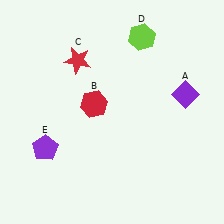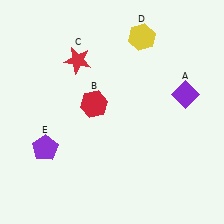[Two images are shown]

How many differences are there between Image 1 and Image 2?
There is 1 difference between the two images.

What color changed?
The hexagon (D) changed from lime in Image 1 to yellow in Image 2.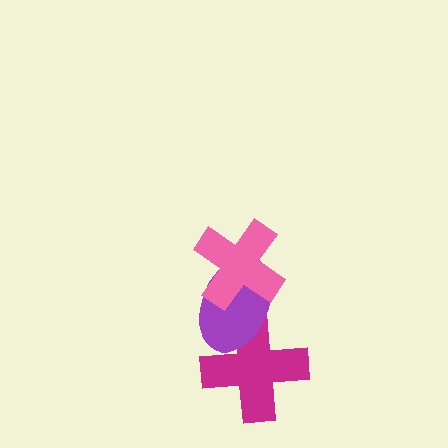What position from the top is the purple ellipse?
The purple ellipse is 2nd from the top.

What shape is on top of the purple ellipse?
The pink cross is on top of the purple ellipse.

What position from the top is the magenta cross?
The magenta cross is 3rd from the top.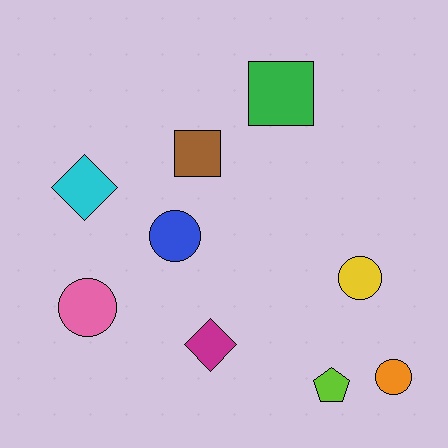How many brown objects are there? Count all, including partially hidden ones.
There is 1 brown object.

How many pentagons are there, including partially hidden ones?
There is 1 pentagon.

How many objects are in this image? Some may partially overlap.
There are 9 objects.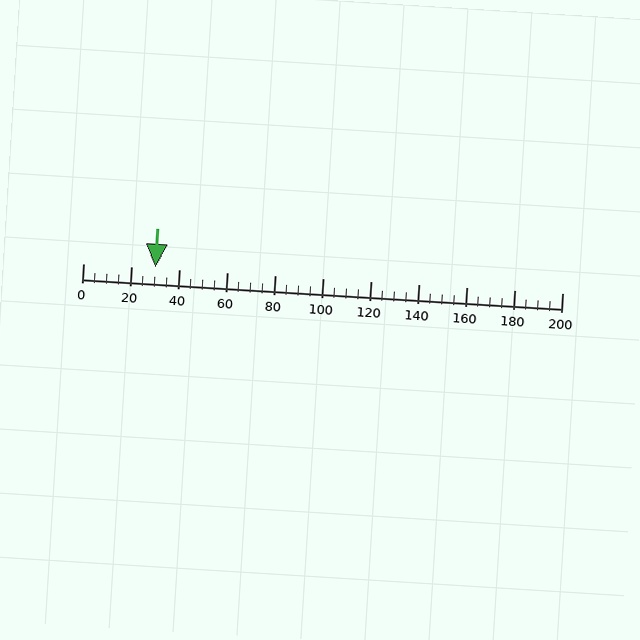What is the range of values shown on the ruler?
The ruler shows values from 0 to 200.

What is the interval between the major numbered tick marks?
The major tick marks are spaced 20 units apart.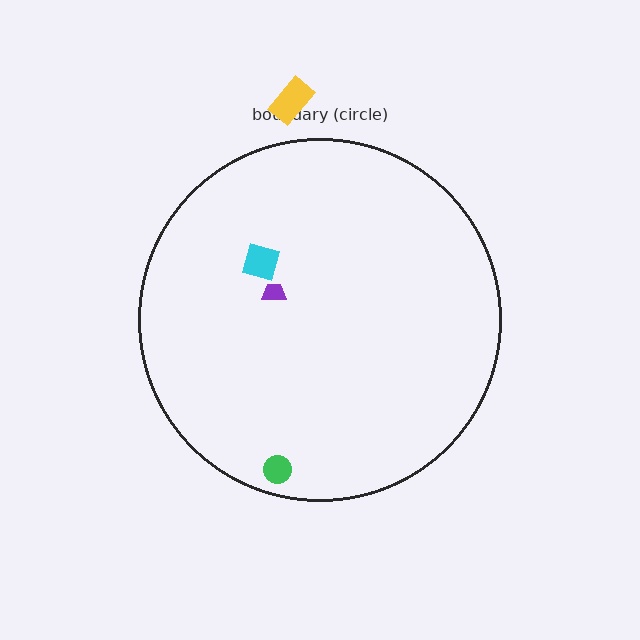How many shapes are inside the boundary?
3 inside, 1 outside.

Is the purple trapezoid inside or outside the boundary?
Inside.